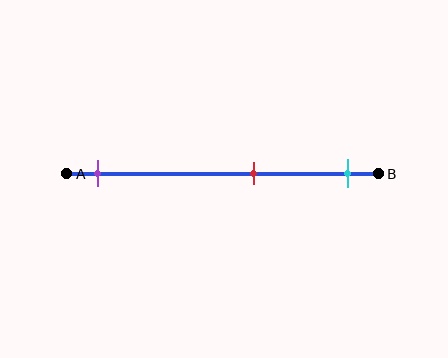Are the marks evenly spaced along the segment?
No, the marks are not evenly spaced.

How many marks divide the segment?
There are 3 marks dividing the segment.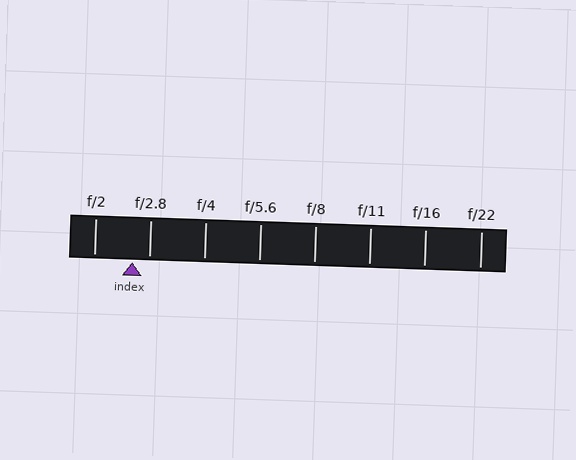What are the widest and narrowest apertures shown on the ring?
The widest aperture shown is f/2 and the narrowest is f/22.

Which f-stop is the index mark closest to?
The index mark is closest to f/2.8.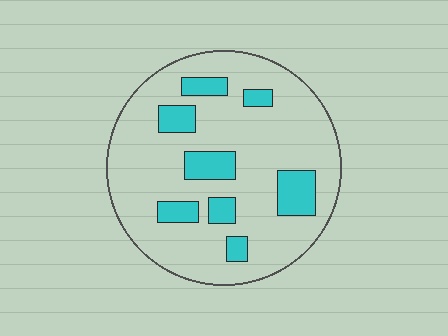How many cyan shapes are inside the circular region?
8.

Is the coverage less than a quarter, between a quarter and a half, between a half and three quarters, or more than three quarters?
Less than a quarter.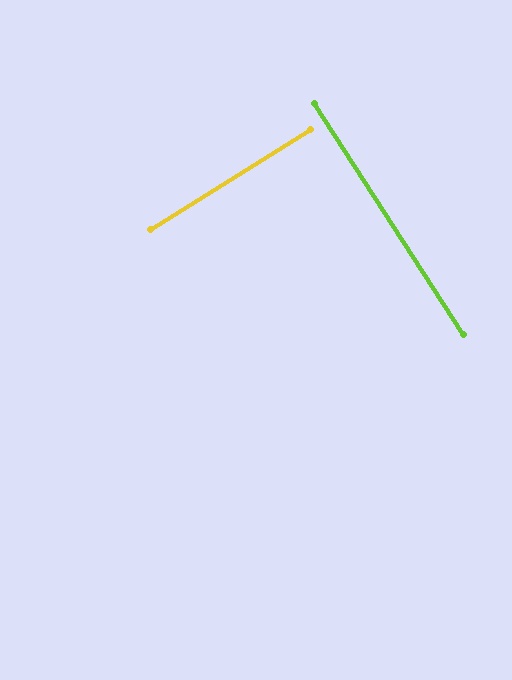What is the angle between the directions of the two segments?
Approximately 89 degrees.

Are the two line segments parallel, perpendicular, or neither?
Perpendicular — they meet at approximately 89°.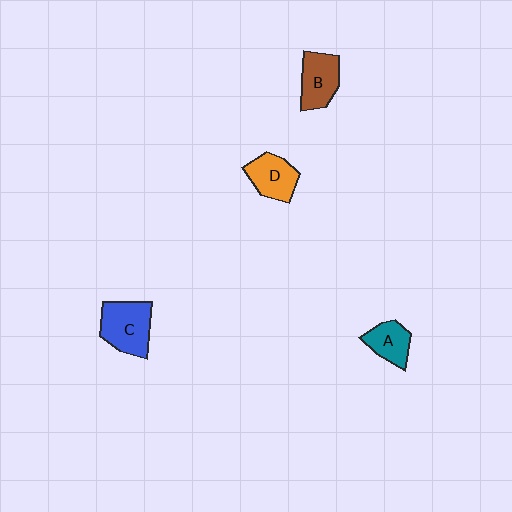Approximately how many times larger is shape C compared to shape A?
Approximately 1.6 times.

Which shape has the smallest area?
Shape A (teal).